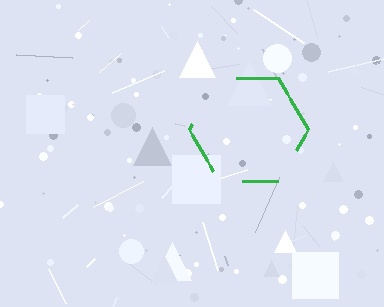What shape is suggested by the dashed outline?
The dashed outline suggests a hexagon.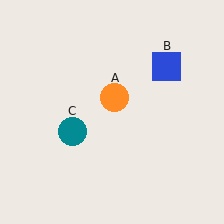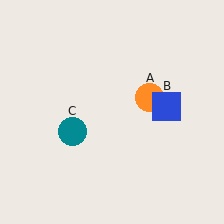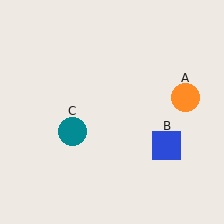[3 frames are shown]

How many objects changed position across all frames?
2 objects changed position: orange circle (object A), blue square (object B).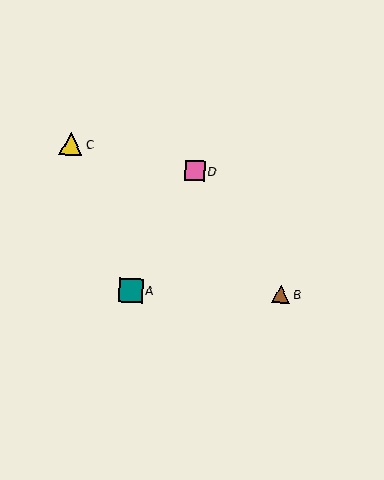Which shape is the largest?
The teal square (labeled A) is the largest.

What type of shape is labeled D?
Shape D is a pink square.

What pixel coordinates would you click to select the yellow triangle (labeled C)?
Click at (71, 144) to select the yellow triangle C.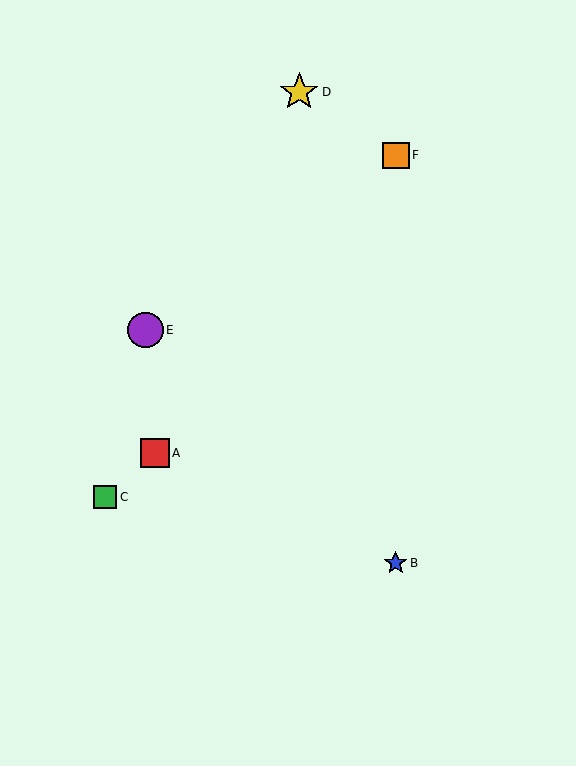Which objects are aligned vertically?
Objects B, F are aligned vertically.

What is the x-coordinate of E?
Object E is at x≈145.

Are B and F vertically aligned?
Yes, both are at x≈396.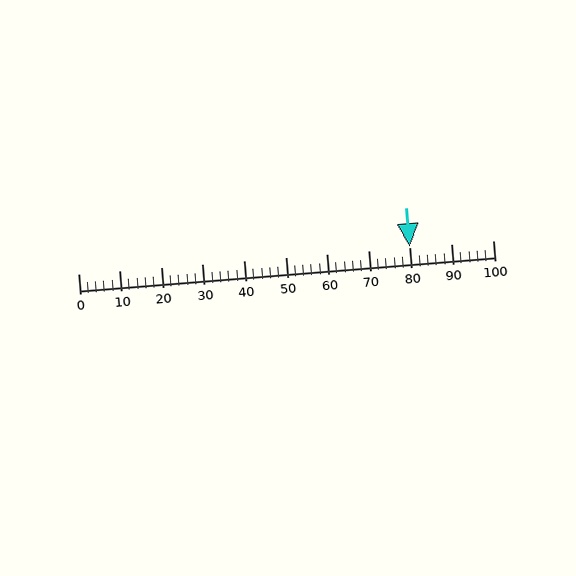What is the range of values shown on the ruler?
The ruler shows values from 0 to 100.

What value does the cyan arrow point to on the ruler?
The cyan arrow points to approximately 80.